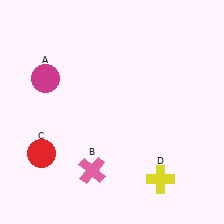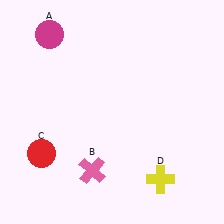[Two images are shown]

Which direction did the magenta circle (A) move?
The magenta circle (A) moved up.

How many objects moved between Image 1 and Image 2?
1 object moved between the two images.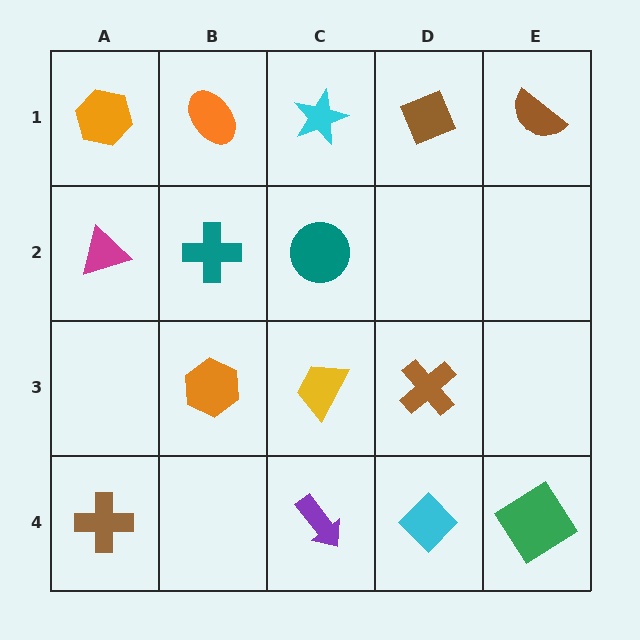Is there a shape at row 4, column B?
No, that cell is empty.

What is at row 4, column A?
A brown cross.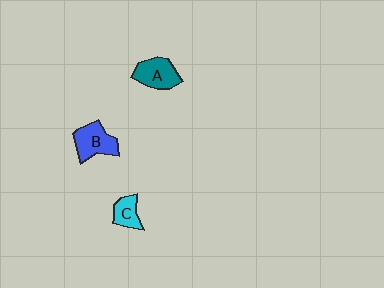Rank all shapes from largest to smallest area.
From largest to smallest: B (blue), A (teal), C (cyan).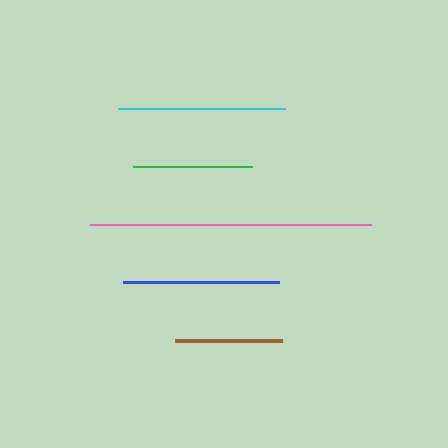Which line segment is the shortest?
The brown line is the shortest at approximately 107 pixels.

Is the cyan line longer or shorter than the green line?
The cyan line is longer than the green line.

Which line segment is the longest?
The pink line is the longest at approximately 280 pixels.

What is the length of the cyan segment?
The cyan segment is approximately 167 pixels long.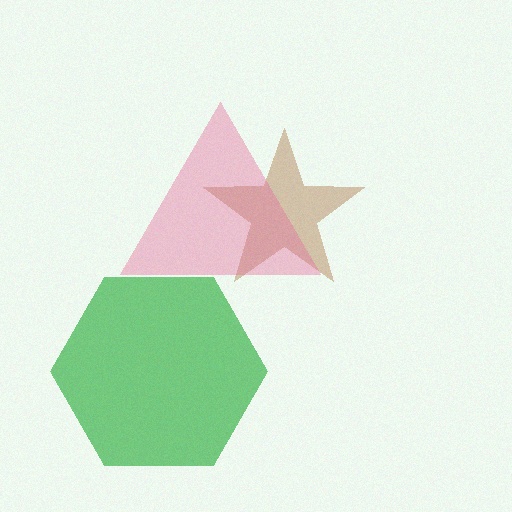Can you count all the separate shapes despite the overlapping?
Yes, there are 3 separate shapes.